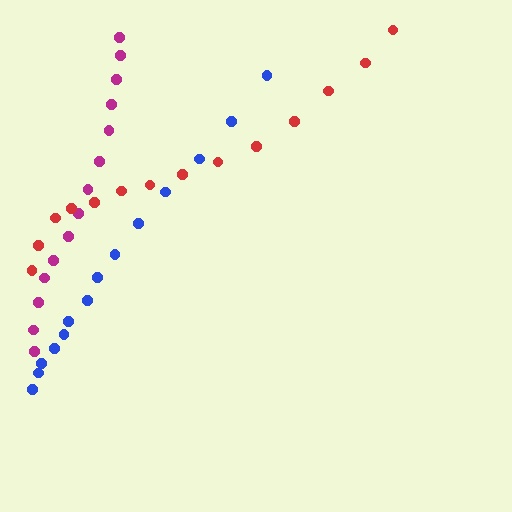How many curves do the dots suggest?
There are 3 distinct paths.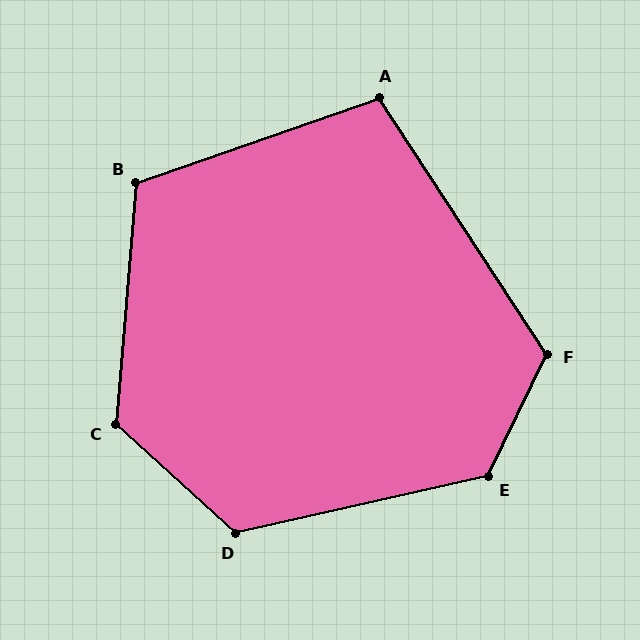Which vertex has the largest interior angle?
E, at approximately 129 degrees.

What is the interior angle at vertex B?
Approximately 114 degrees (obtuse).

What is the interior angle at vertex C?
Approximately 128 degrees (obtuse).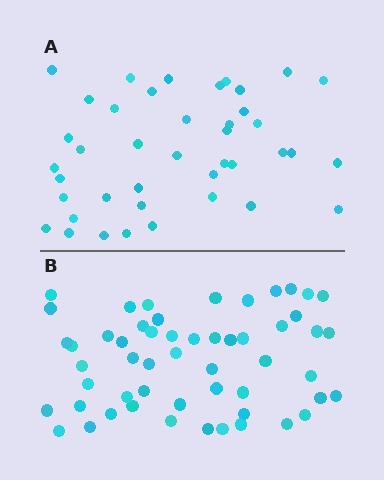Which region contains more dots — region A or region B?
Region B (the bottom region) has more dots.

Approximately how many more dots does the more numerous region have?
Region B has approximately 15 more dots than region A.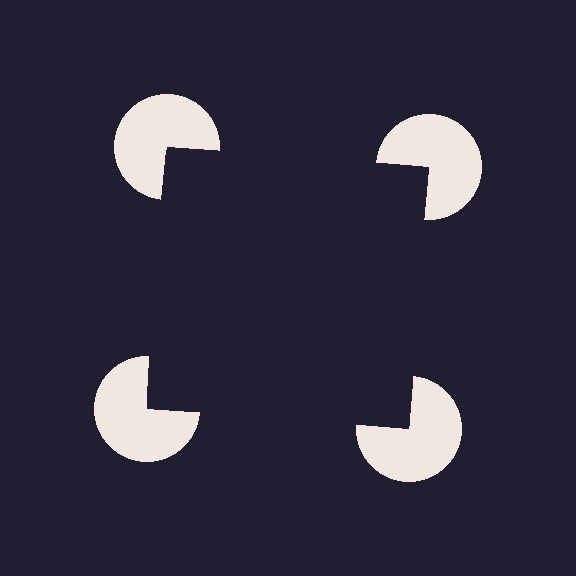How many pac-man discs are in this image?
There are 4 — one at each vertex of the illusory square.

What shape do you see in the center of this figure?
An illusory square — its edges are inferred from the aligned wedge cuts in the pac-man discs, not physically drawn.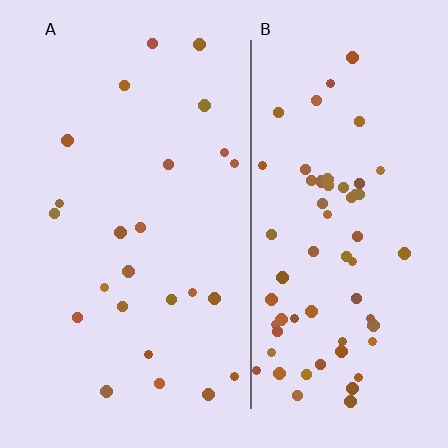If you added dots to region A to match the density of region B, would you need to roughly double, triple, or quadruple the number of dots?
Approximately triple.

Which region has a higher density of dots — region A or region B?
B (the right).